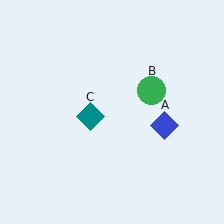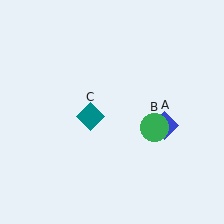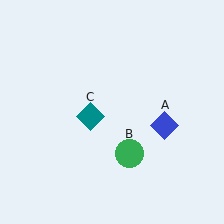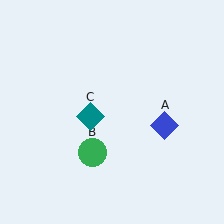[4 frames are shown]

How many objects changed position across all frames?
1 object changed position: green circle (object B).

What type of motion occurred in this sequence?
The green circle (object B) rotated clockwise around the center of the scene.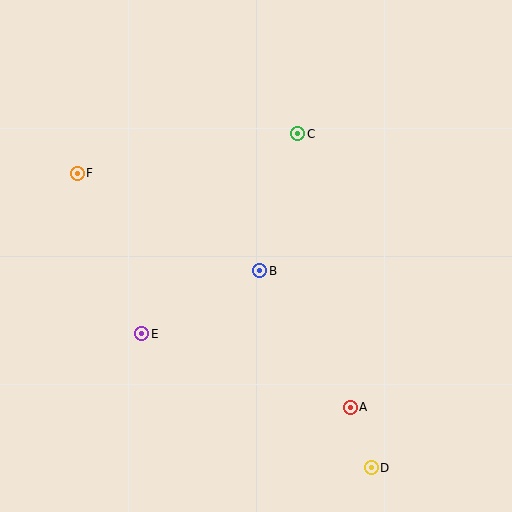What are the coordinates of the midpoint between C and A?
The midpoint between C and A is at (324, 270).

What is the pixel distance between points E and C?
The distance between E and C is 254 pixels.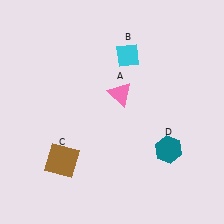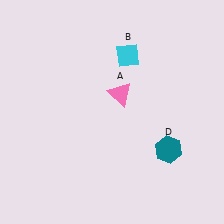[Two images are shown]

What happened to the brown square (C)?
The brown square (C) was removed in Image 2. It was in the bottom-left area of Image 1.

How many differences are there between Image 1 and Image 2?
There is 1 difference between the two images.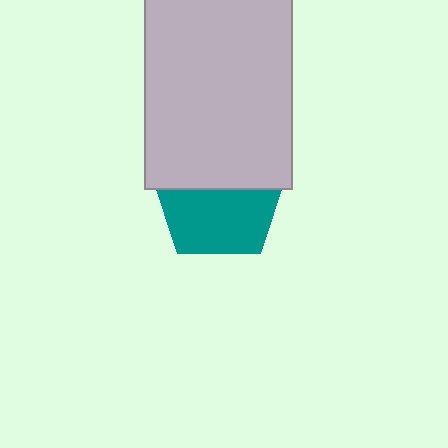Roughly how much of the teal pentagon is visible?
About half of it is visible (roughly 56%).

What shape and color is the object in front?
The object in front is a light gray rectangle.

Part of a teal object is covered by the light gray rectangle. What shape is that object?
It is a pentagon.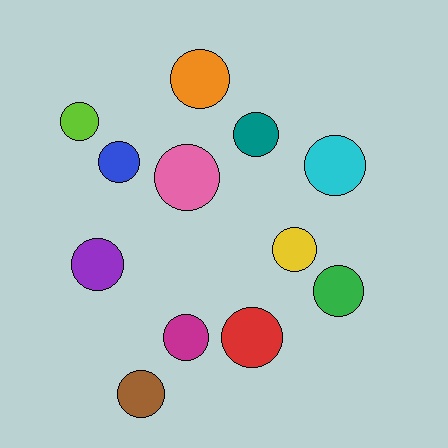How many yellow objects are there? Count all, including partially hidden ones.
There is 1 yellow object.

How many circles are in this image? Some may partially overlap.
There are 12 circles.